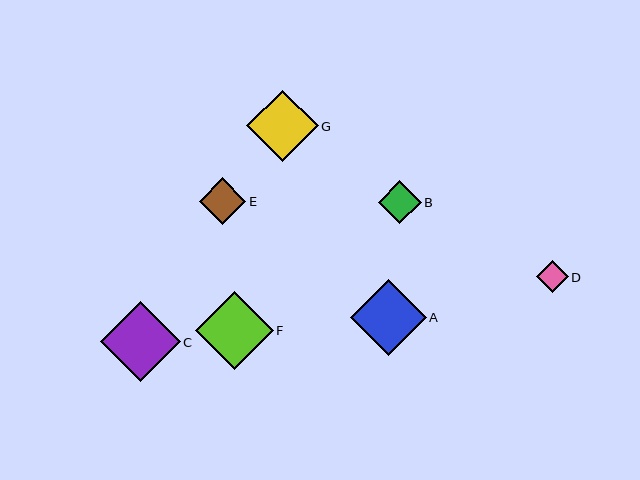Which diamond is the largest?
Diamond C is the largest with a size of approximately 80 pixels.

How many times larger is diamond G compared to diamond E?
Diamond G is approximately 1.5 times the size of diamond E.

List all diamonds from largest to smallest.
From largest to smallest: C, F, A, G, E, B, D.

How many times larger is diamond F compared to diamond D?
Diamond F is approximately 2.5 times the size of diamond D.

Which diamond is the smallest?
Diamond D is the smallest with a size of approximately 32 pixels.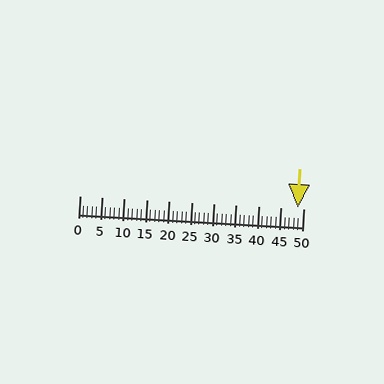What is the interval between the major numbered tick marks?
The major tick marks are spaced 5 units apart.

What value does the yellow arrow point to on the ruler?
The yellow arrow points to approximately 49.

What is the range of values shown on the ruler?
The ruler shows values from 0 to 50.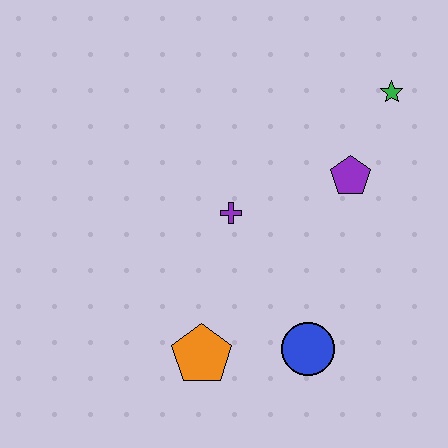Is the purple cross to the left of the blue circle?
Yes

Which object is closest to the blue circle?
The orange pentagon is closest to the blue circle.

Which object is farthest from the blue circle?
The green star is farthest from the blue circle.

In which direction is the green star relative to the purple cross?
The green star is to the right of the purple cross.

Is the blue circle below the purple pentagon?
Yes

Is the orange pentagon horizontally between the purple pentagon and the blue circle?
No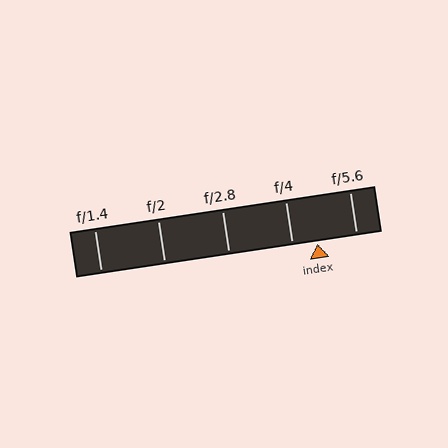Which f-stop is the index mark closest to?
The index mark is closest to f/4.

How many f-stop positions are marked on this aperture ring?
There are 5 f-stop positions marked.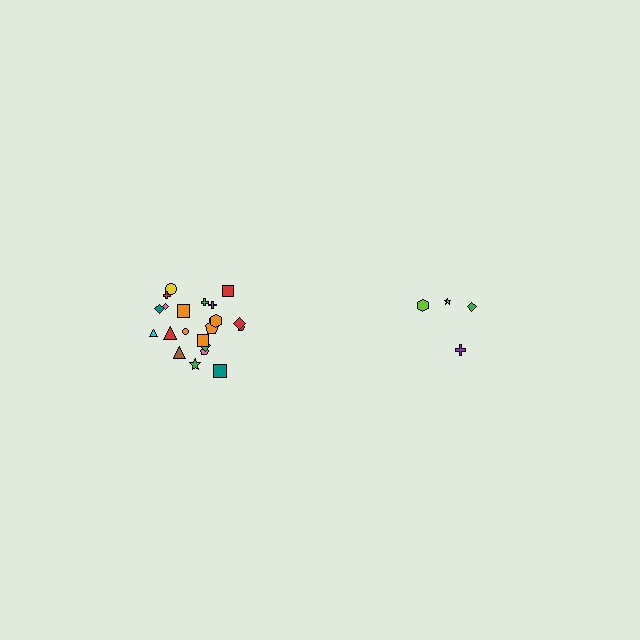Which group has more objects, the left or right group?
The left group.